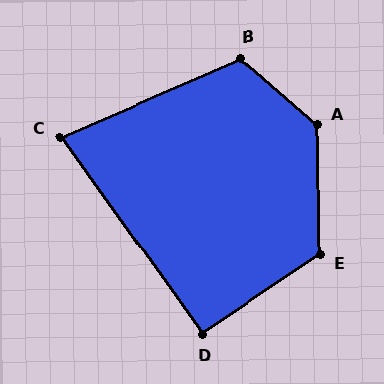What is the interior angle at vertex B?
Approximately 115 degrees (obtuse).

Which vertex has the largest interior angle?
A, at approximately 132 degrees.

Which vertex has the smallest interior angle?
C, at approximately 78 degrees.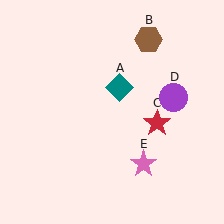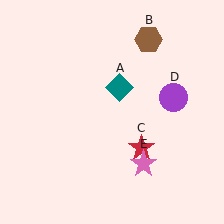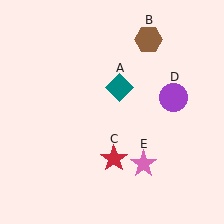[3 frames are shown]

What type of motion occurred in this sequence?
The red star (object C) rotated clockwise around the center of the scene.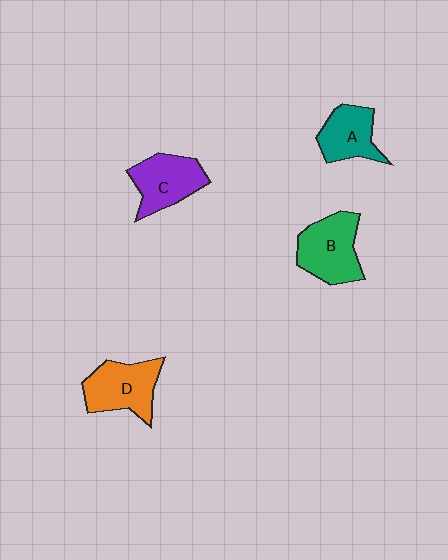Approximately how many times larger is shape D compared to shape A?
Approximately 1.2 times.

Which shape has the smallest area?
Shape A (teal).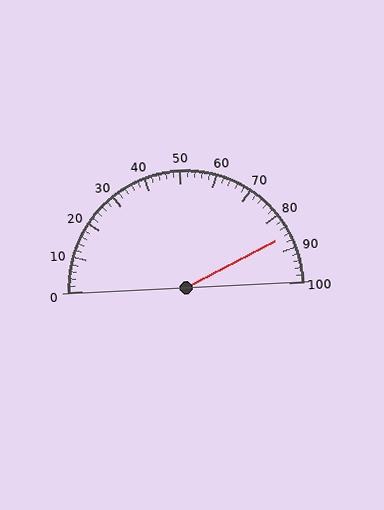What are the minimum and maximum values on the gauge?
The gauge ranges from 0 to 100.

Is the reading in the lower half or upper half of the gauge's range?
The reading is in the upper half of the range (0 to 100).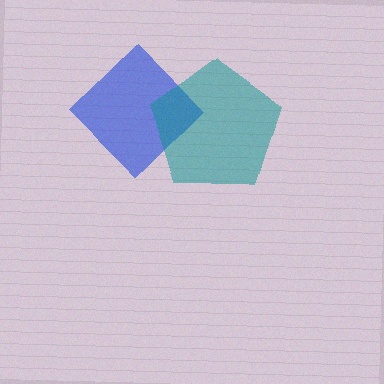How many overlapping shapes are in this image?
There are 2 overlapping shapes in the image.